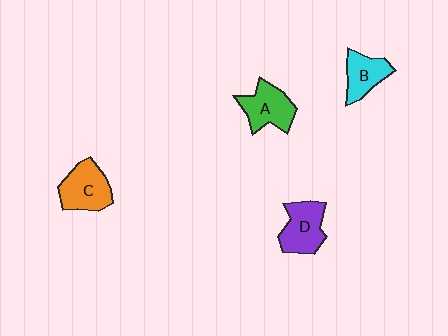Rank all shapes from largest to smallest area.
From largest to smallest: C (orange), D (purple), A (green), B (cyan).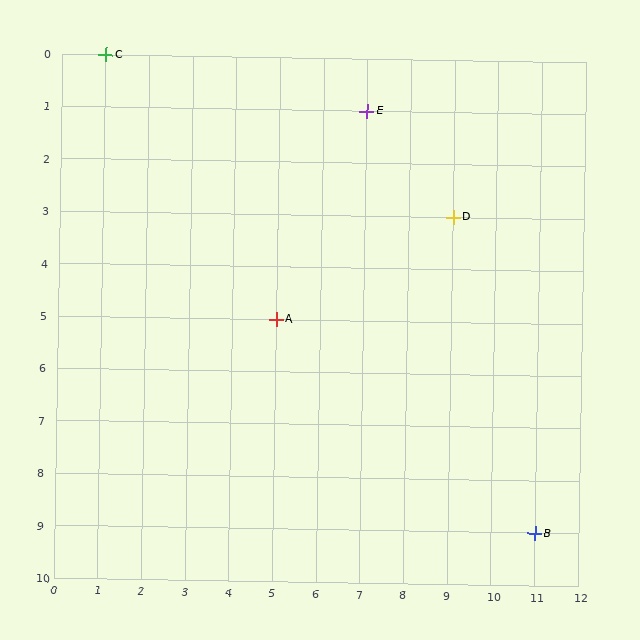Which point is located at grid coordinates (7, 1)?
Point E is at (7, 1).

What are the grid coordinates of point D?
Point D is at grid coordinates (9, 3).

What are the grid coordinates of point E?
Point E is at grid coordinates (7, 1).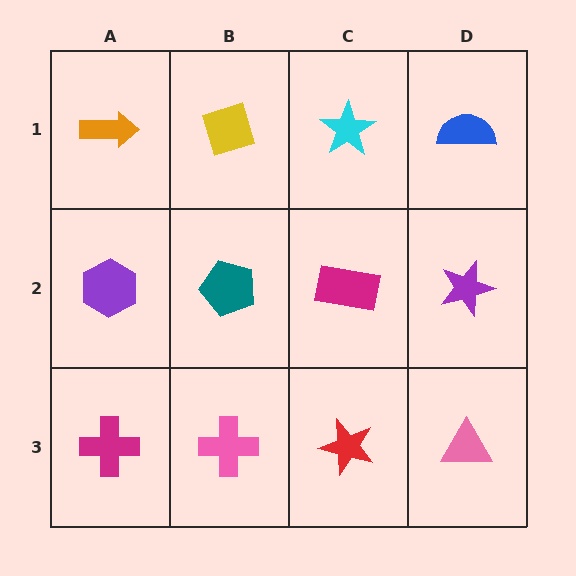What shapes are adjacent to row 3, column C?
A magenta rectangle (row 2, column C), a pink cross (row 3, column B), a pink triangle (row 3, column D).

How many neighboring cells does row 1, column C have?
3.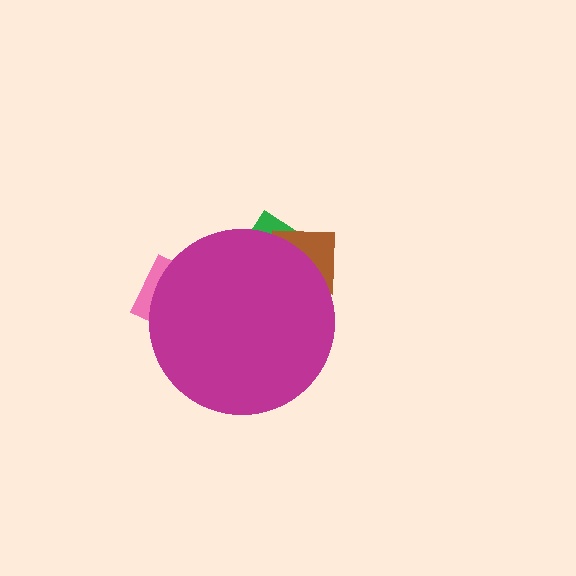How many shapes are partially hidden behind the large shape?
3 shapes are partially hidden.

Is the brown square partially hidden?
Yes, the brown square is partially hidden behind the magenta circle.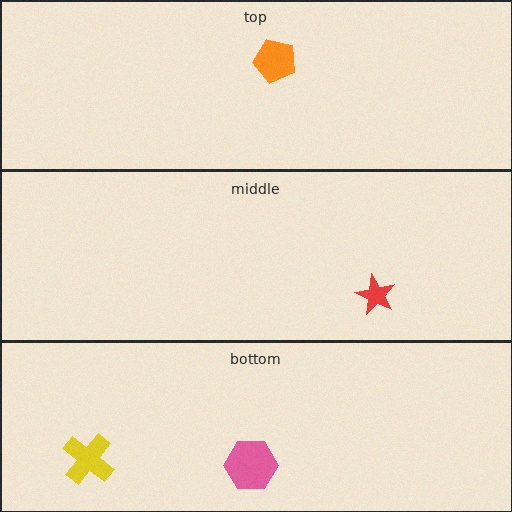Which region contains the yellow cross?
The bottom region.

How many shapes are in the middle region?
1.